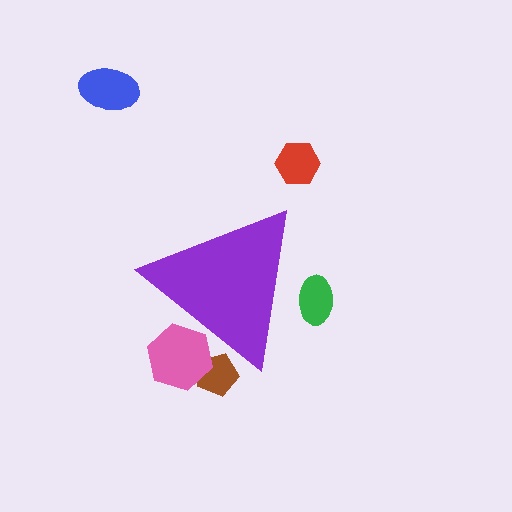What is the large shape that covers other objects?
A purple triangle.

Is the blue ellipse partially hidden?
No, the blue ellipse is fully visible.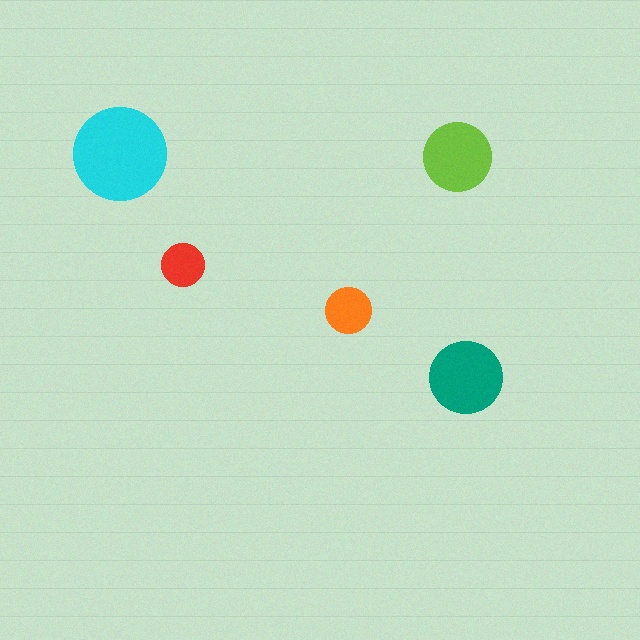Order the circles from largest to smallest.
the cyan one, the teal one, the lime one, the orange one, the red one.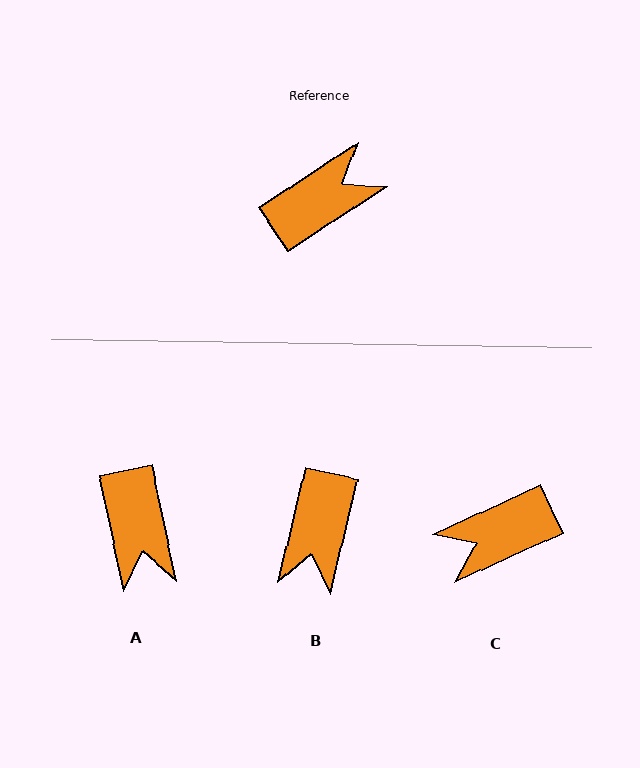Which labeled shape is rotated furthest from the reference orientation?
C, about 171 degrees away.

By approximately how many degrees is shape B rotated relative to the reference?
Approximately 137 degrees clockwise.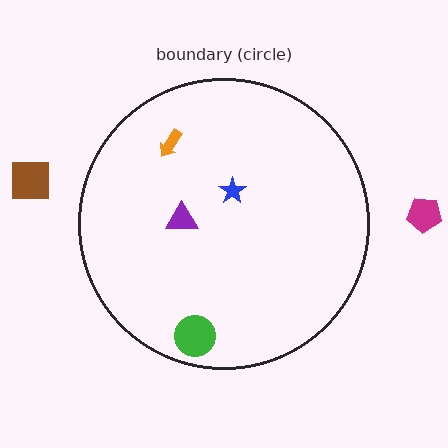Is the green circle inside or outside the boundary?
Inside.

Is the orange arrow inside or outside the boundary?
Inside.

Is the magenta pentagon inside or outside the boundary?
Outside.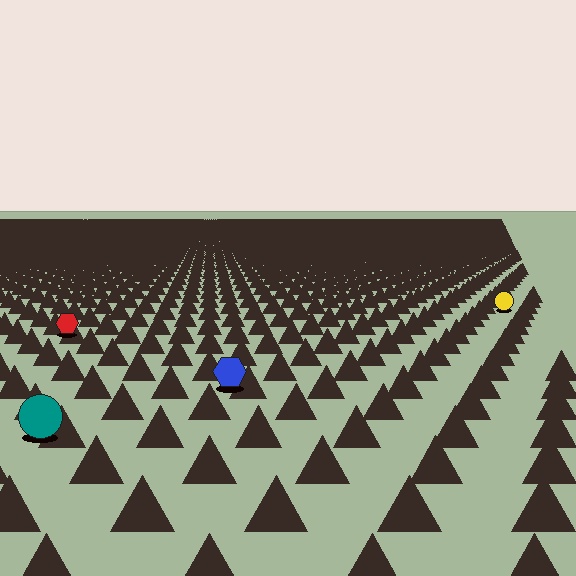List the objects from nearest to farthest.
From nearest to farthest: the teal circle, the blue hexagon, the red hexagon, the yellow circle.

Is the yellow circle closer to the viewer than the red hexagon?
No. The red hexagon is closer — you can tell from the texture gradient: the ground texture is coarser near it.